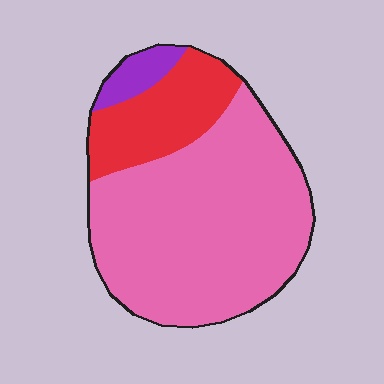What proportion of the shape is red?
Red takes up less than a quarter of the shape.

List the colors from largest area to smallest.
From largest to smallest: pink, red, purple.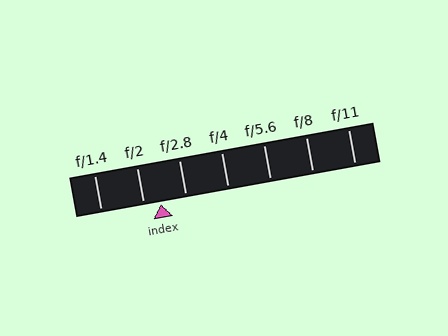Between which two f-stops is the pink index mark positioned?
The index mark is between f/2 and f/2.8.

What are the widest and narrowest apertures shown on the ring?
The widest aperture shown is f/1.4 and the narrowest is f/11.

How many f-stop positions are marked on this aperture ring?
There are 7 f-stop positions marked.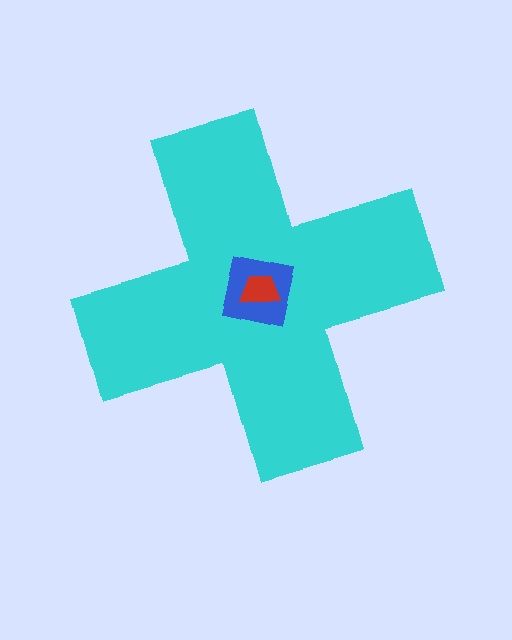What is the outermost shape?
The cyan cross.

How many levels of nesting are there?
3.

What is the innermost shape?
The red trapezoid.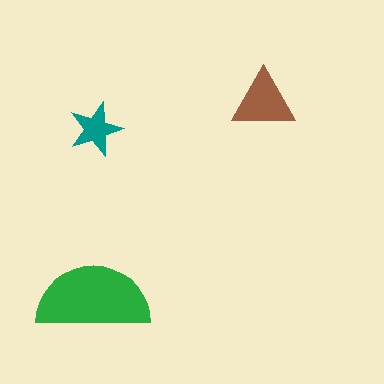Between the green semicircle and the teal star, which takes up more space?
The green semicircle.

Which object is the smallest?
The teal star.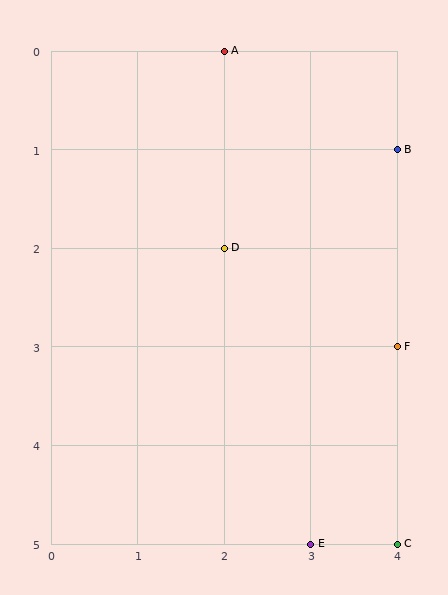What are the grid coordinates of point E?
Point E is at grid coordinates (3, 5).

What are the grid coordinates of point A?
Point A is at grid coordinates (2, 0).